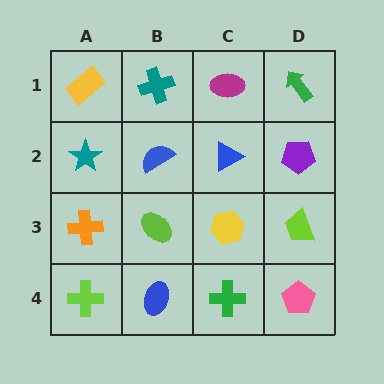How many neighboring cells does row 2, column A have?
3.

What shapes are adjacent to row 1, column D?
A purple pentagon (row 2, column D), a magenta ellipse (row 1, column C).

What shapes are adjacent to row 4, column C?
A yellow hexagon (row 3, column C), a blue ellipse (row 4, column B), a pink pentagon (row 4, column D).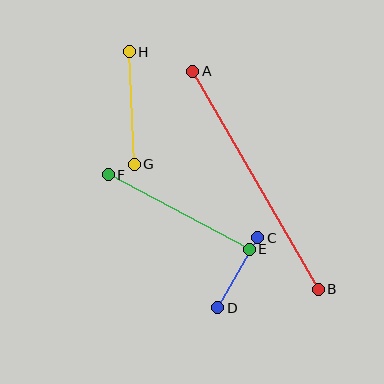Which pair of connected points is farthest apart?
Points A and B are farthest apart.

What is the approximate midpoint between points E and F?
The midpoint is at approximately (179, 212) pixels.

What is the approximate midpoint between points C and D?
The midpoint is at approximately (238, 273) pixels.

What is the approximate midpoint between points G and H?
The midpoint is at approximately (132, 108) pixels.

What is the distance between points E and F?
The distance is approximately 159 pixels.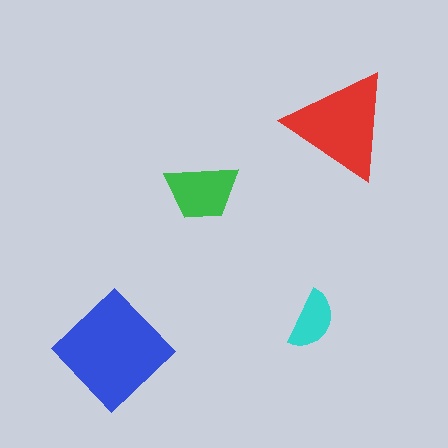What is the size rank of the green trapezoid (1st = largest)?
3rd.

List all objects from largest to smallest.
The blue diamond, the red triangle, the green trapezoid, the cyan semicircle.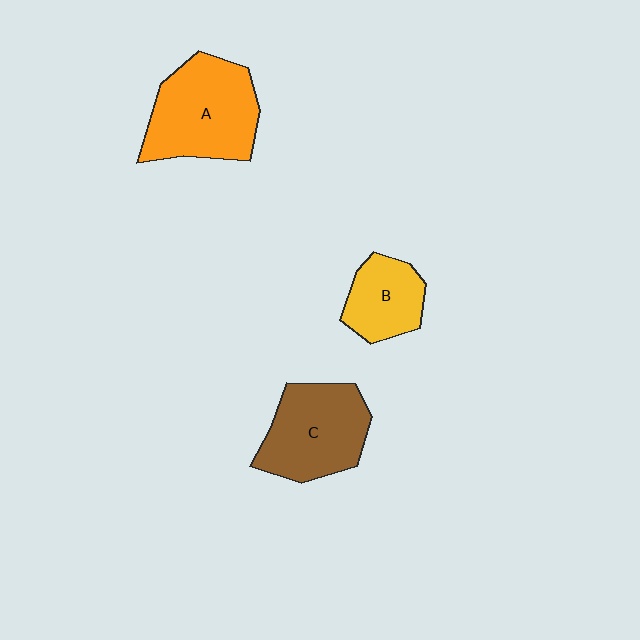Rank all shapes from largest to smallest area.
From largest to smallest: A (orange), C (brown), B (yellow).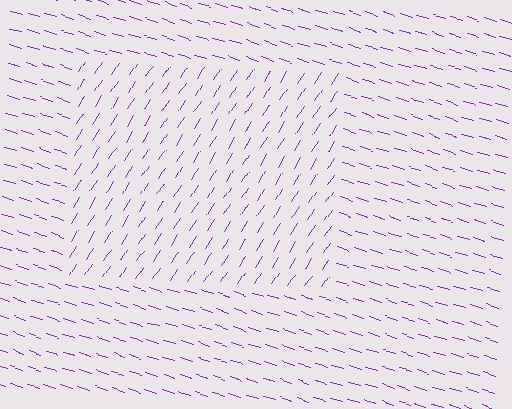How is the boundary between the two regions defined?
The boundary is defined purely by a change in line orientation (approximately 75 degrees difference). All lines are the same color and thickness.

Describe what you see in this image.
The image is filled with small purple line segments. A rectangle region in the image has lines oriented differently from the surrounding lines, creating a visible texture boundary.